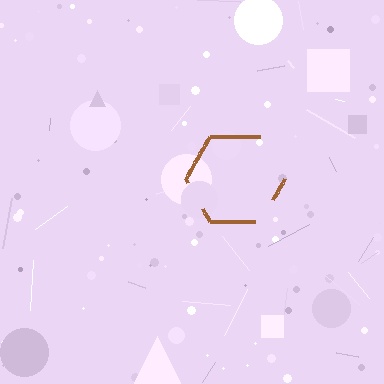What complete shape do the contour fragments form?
The contour fragments form a hexagon.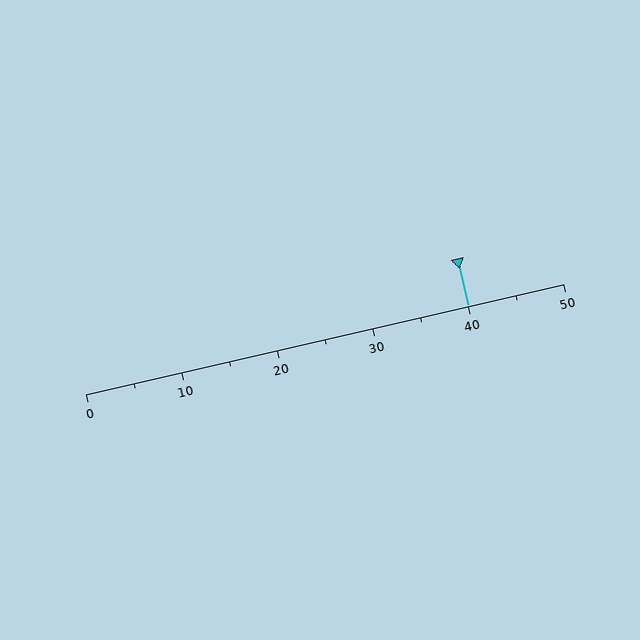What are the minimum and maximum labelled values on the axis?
The axis runs from 0 to 50.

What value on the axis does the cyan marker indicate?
The marker indicates approximately 40.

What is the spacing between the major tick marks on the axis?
The major ticks are spaced 10 apart.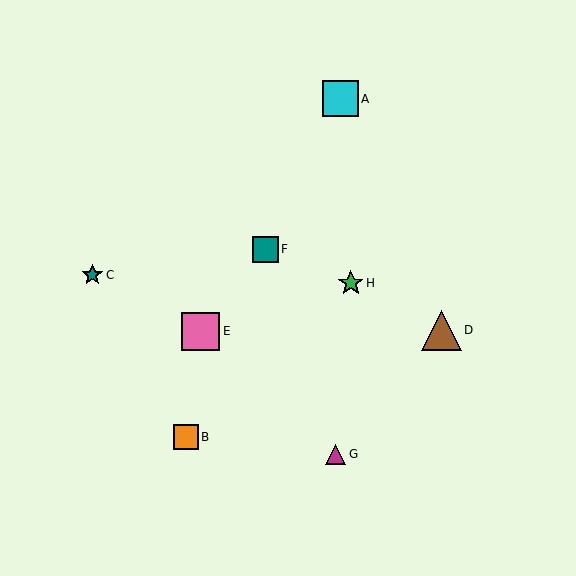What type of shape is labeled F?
Shape F is a teal square.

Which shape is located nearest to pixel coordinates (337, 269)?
The green star (labeled H) at (351, 283) is nearest to that location.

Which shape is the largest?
The brown triangle (labeled D) is the largest.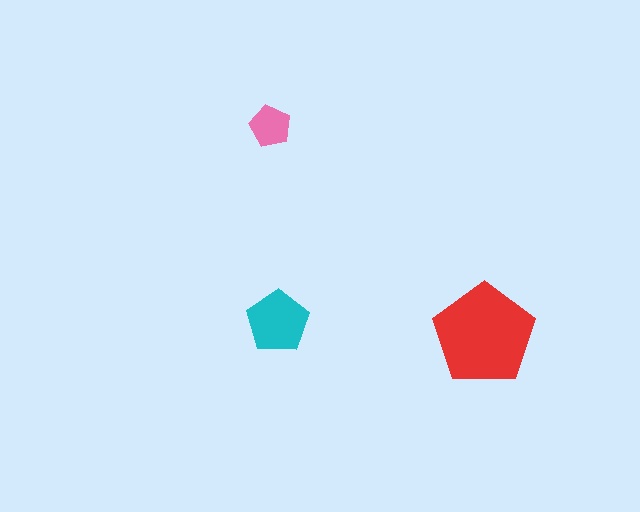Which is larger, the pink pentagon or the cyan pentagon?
The cyan one.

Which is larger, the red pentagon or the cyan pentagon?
The red one.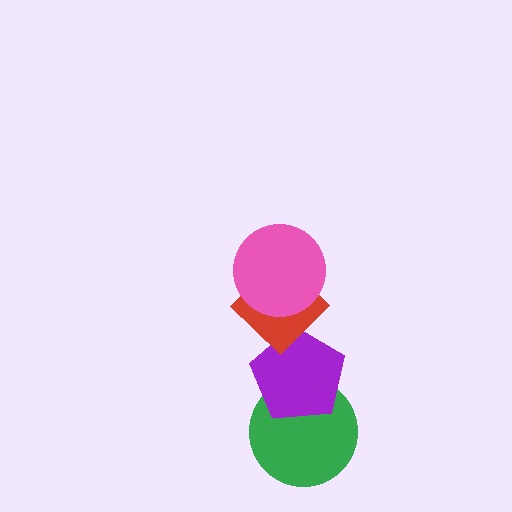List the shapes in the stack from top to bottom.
From top to bottom: the pink circle, the red diamond, the purple pentagon, the green circle.